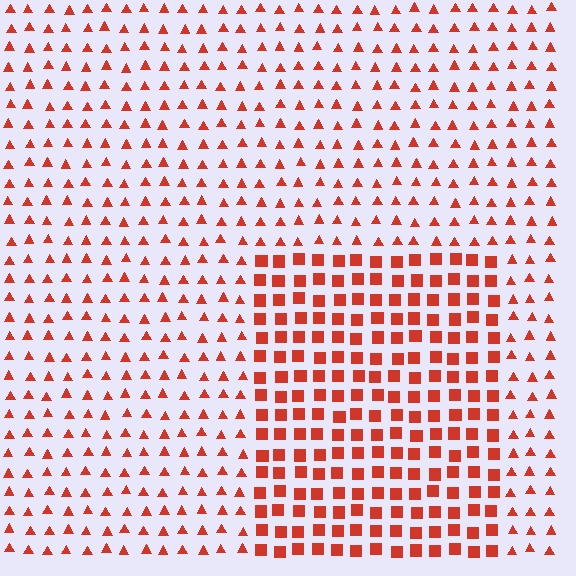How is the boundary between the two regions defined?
The boundary is defined by a change in element shape: squares inside vs. triangles outside. All elements share the same color and spacing.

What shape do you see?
I see a rectangle.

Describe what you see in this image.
The image is filled with small red elements arranged in a uniform grid. A rectangle-shaped region contains squares, while the surrounding area contains triangles. The boundary is defined purely by the change in element shape.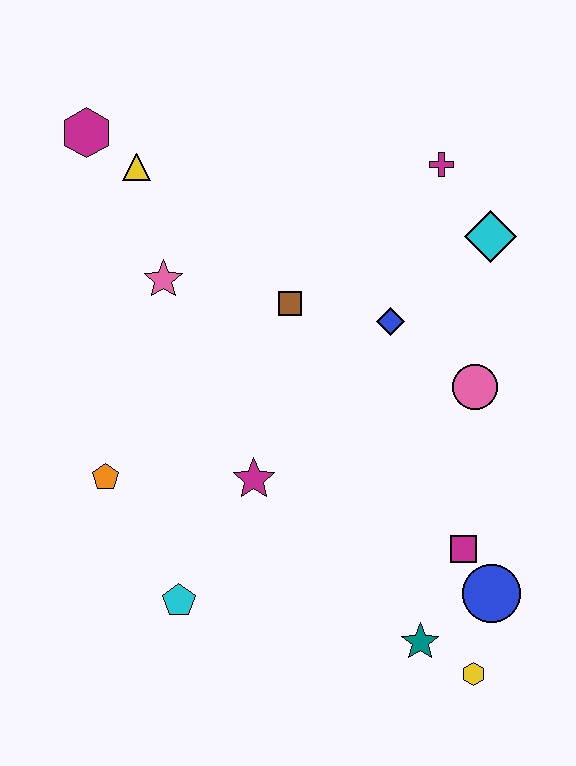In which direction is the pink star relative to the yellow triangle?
The pink star is below the yellow triangle.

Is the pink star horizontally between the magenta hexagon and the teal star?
Yes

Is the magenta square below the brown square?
Yes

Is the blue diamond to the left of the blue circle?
Yes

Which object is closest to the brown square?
The blue diamond is closest to the brown square.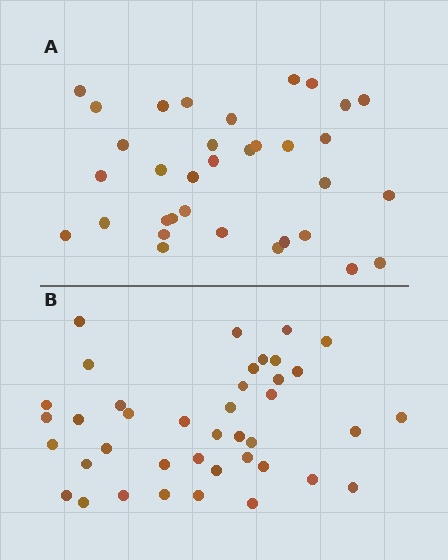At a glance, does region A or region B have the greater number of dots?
Region B (the bottom region) has more dots.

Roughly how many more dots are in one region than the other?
Region B has about 6 more dots than region A.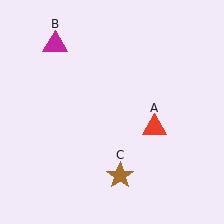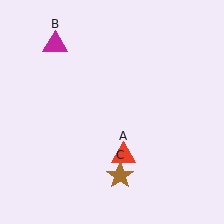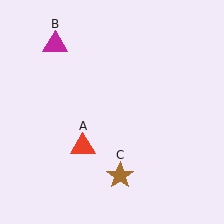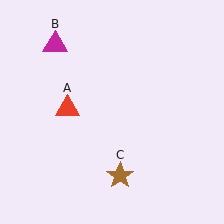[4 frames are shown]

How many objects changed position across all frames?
1 object changed position: red triangle (object A).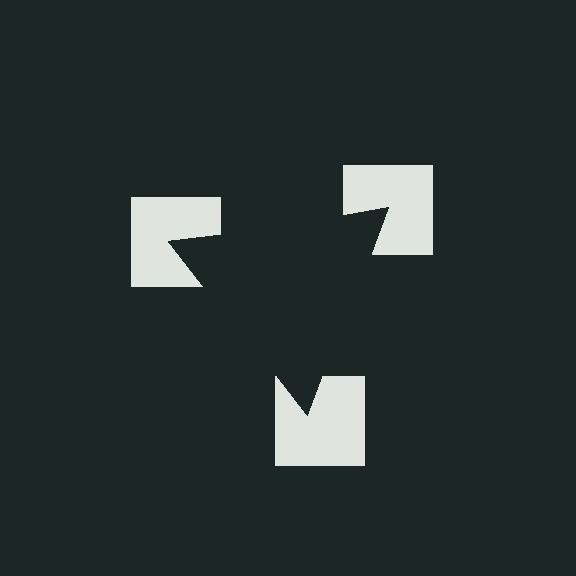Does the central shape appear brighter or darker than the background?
It typically appears slightly darker than the background, even though no actual brightness change is drawn.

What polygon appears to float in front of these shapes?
An illusory triangle — its edges are inferred from the aligned wedge cuts in the notched squares, not physically drawn.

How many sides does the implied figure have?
3 sides.